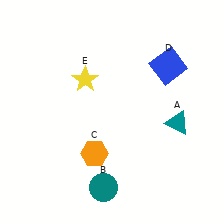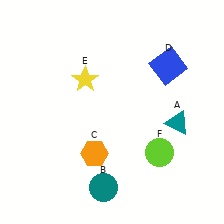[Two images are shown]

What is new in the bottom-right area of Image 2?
A lime circle (F) was added in the bottom-right area of Image 2.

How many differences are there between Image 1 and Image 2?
There is 1 difference between the two images.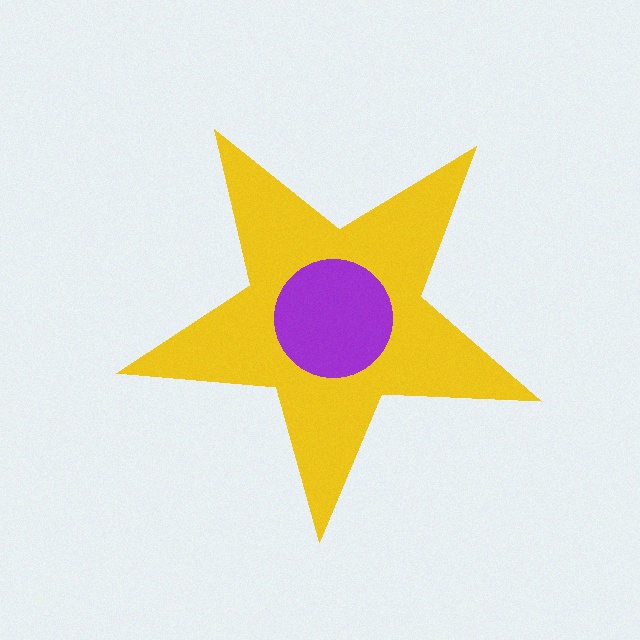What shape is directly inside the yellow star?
The purple circle.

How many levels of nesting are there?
2.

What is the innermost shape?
The purple circle.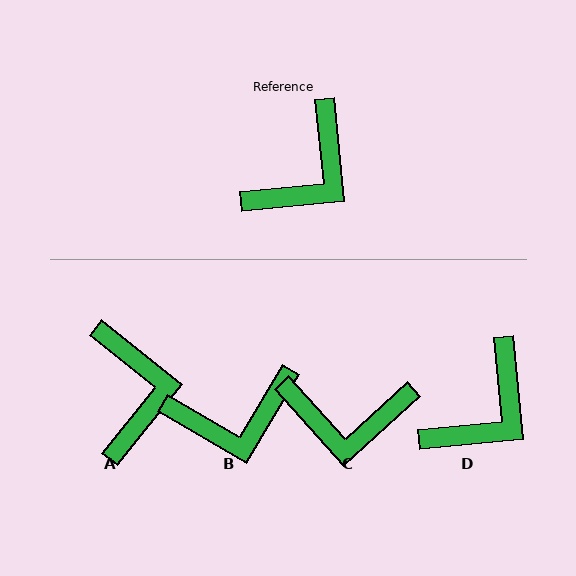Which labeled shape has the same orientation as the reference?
D.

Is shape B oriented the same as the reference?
No, it is off by about 36 degrees.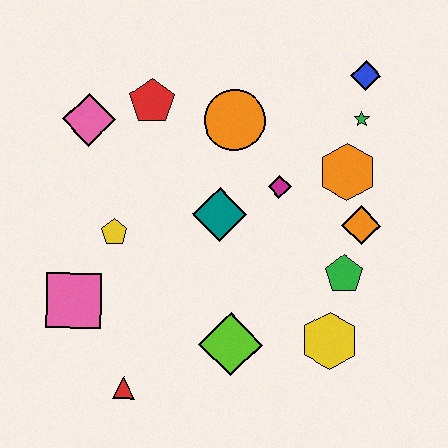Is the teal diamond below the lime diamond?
No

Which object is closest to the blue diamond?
The green star is closest to the blue diamond.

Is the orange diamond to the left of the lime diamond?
No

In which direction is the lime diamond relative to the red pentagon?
The lime diamond is below the red pentagon.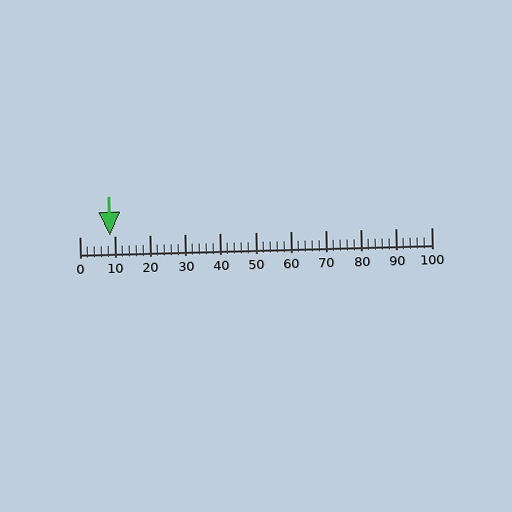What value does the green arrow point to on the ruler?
The green arrow points to approximately 9.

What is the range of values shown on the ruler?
The ruler shows values from 0 to 100.